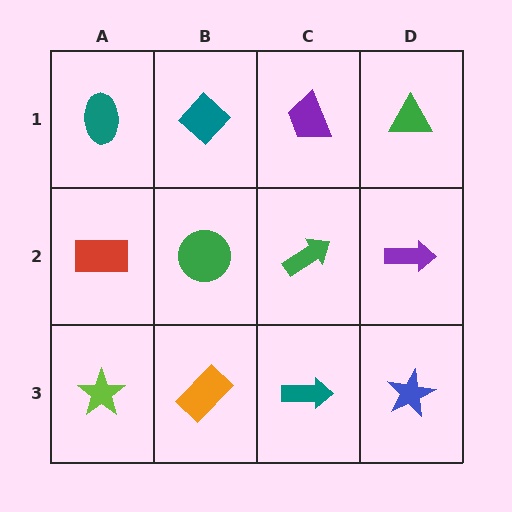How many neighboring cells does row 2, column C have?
4.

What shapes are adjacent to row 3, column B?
A green circle (row 2, column B), a lime star (row 3, column A), a teal arrow (row 3, column C).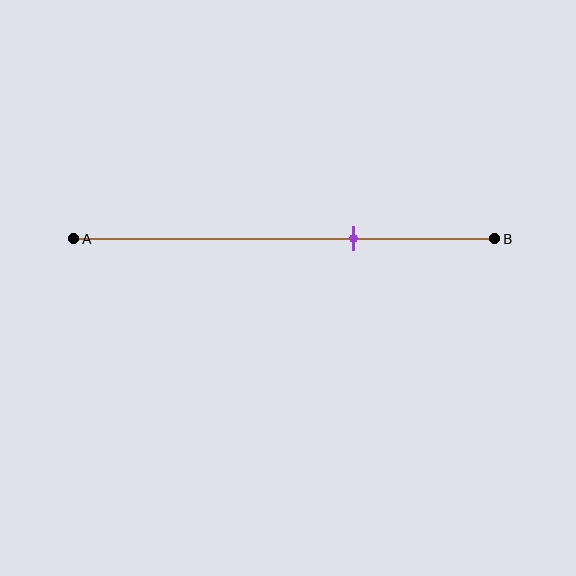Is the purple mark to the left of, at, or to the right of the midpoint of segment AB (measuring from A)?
The purple mark is to the right of the midpoint of segment AB.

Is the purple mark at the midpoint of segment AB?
No, the mark is at about 65% from A, not at the 50% midpoint.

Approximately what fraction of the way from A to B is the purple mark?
The purple mark is approximately 65% of the way from A to B.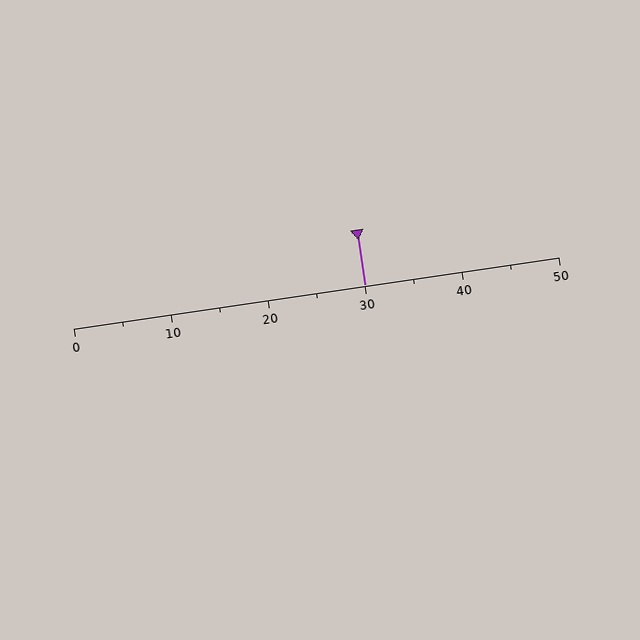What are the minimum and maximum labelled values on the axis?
The axis runs from 0 to 50.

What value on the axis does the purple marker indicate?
The marker indicates approximately 30.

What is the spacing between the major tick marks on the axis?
The major ticks are spaced 10 apart.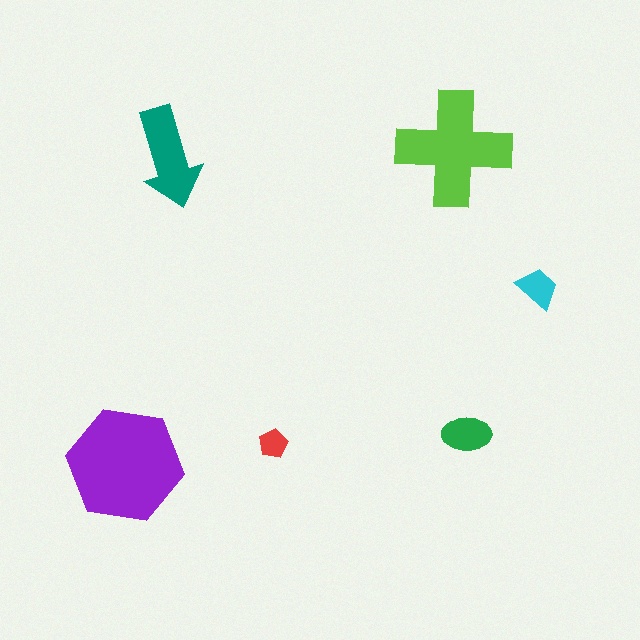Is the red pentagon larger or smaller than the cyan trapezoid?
Smaller.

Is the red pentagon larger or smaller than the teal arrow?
Smaller.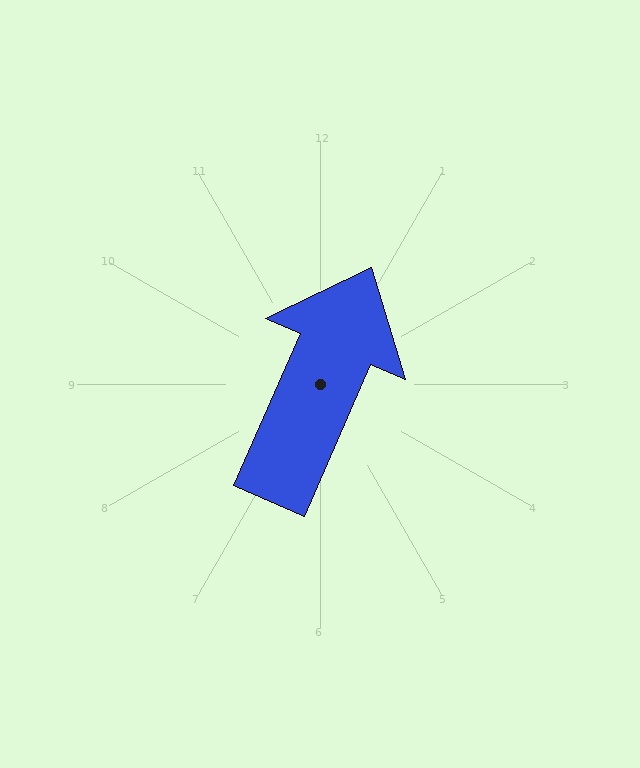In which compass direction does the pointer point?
Northeast.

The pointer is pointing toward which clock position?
Roughly 1 o'clock.